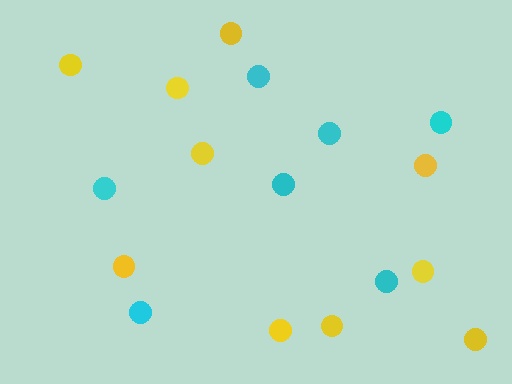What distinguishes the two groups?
There are 2 groups: one group of cyan circles (7) and one group of yellow circles (10).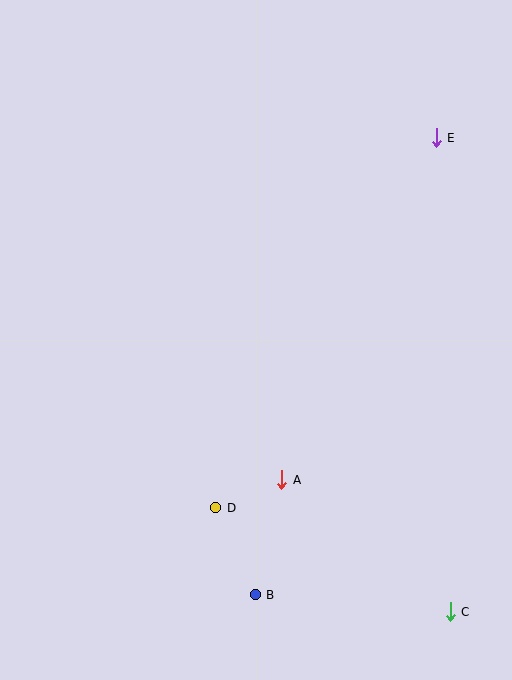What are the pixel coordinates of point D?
Point D is at (216, 508).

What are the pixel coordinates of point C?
Point C is at (450, 612).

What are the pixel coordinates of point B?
Point B is at (255, 595).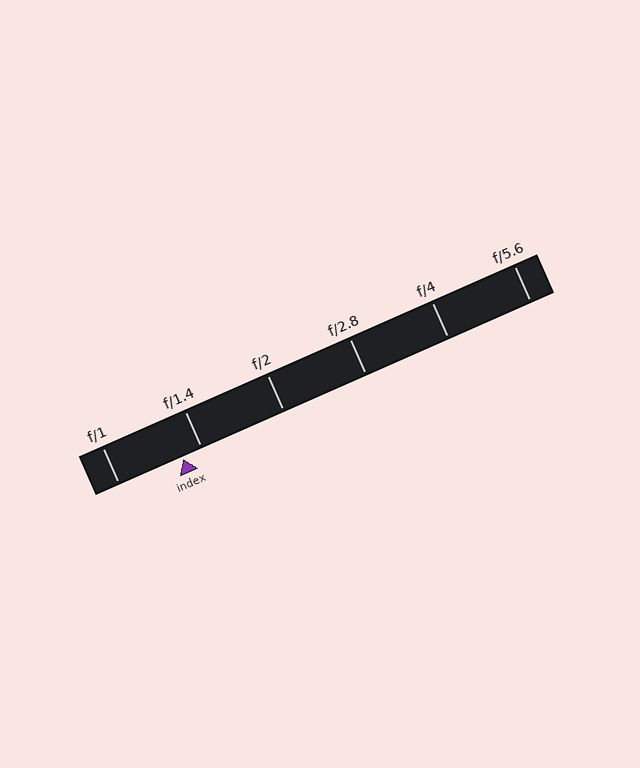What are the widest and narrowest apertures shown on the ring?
The widest aperture shown is f/1 and the narrowest is f/5.6.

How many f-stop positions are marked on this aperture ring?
There are 6 f-stop positions marked.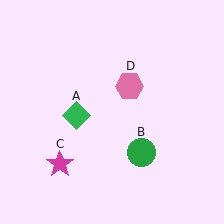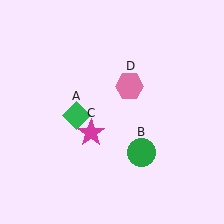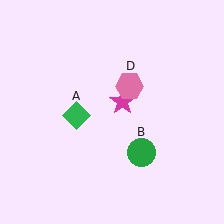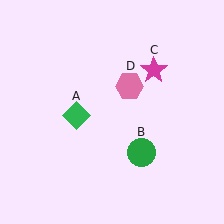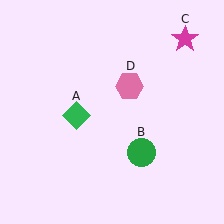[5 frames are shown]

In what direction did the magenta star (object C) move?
The magenta star (object C) moved up and to the right.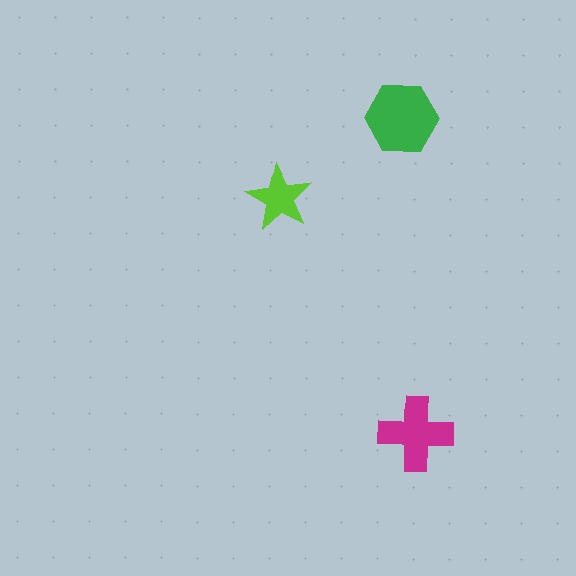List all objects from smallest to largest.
The lime star, the magenta cross, the green hexagon.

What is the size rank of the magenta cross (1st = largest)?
2nd.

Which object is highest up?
The green hexagon is topmost.